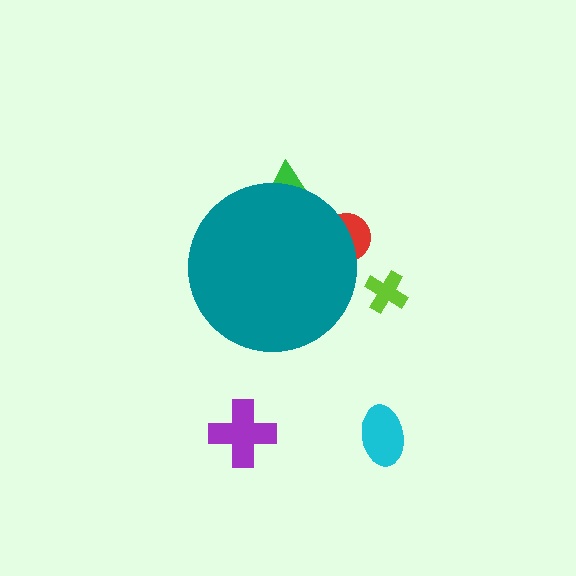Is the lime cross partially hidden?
No, the lime cross is fully visible.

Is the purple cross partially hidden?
No, the purple cross is fully visible.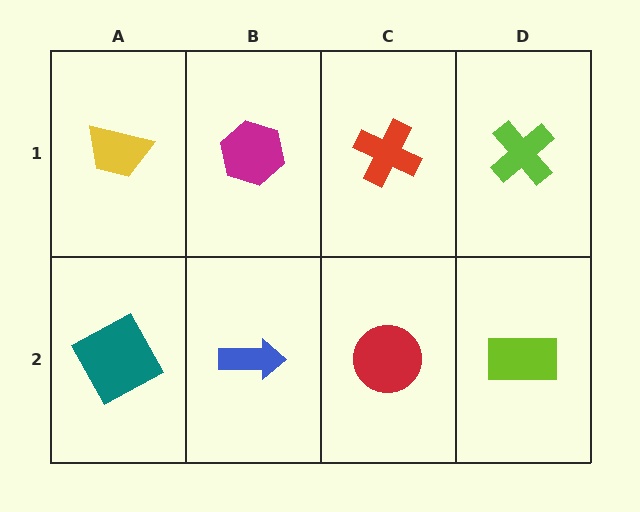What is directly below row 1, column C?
A red circle.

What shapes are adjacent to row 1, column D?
A lime rectangle (row 2, column D), a red cross (row 1, column C).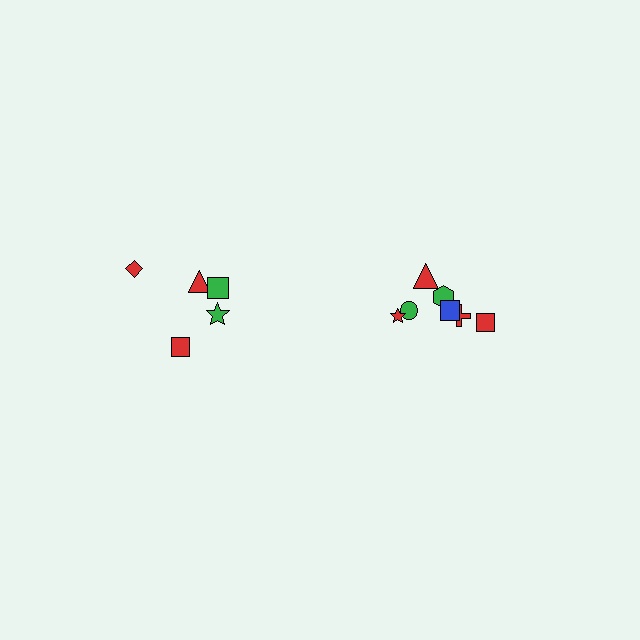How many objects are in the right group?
There are 7 objects.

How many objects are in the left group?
There are 5 objects.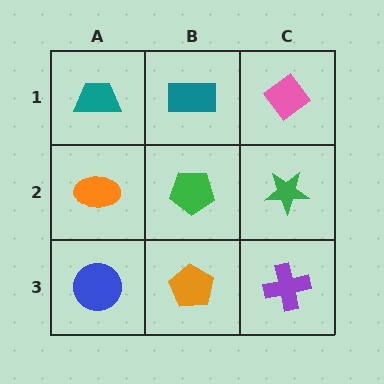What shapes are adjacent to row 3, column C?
A green star (row 2, column C), an orange pentagon (row 3, column B).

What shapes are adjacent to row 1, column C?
A green star (row 2, column C), a teal rectangle (row 1, column B).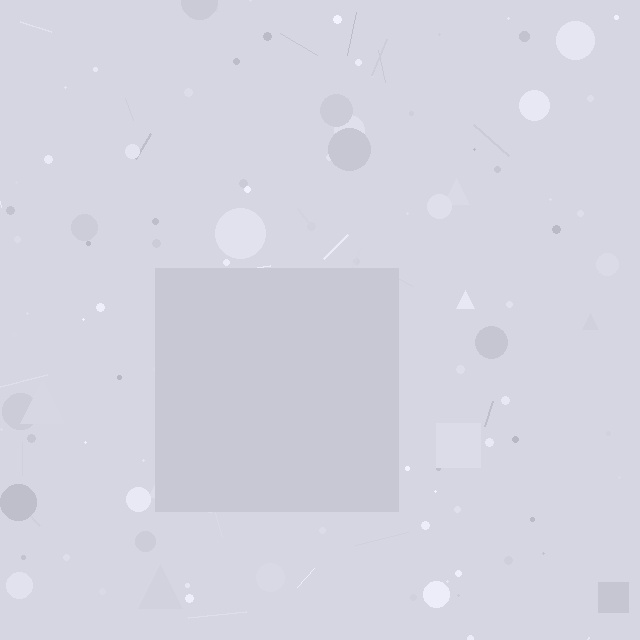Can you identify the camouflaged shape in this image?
The camouflaged shape is a square.